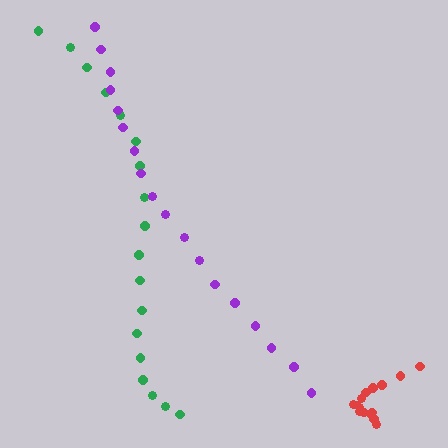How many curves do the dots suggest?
There are 3 distinct paths.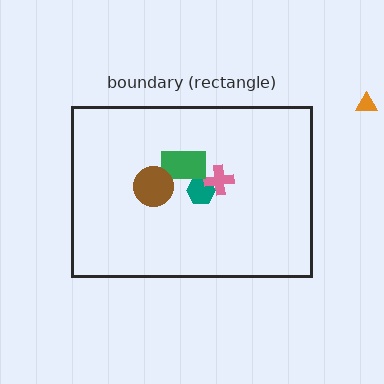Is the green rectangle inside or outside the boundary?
Inside.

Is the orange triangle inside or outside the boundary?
Outside.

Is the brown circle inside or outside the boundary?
Inside.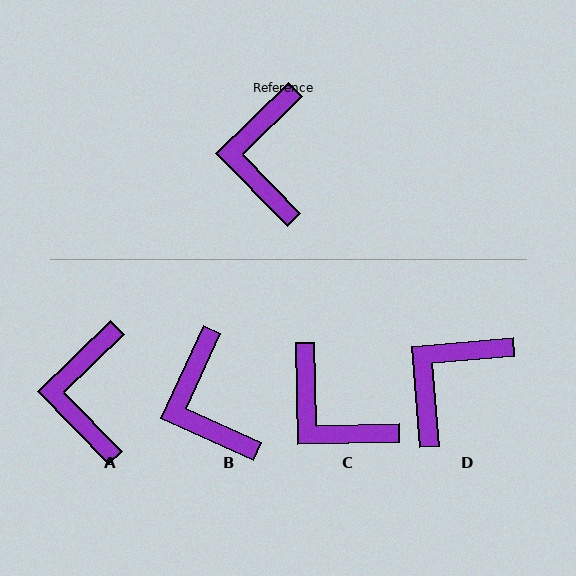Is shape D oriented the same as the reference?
No, it is off by about 39 degrees.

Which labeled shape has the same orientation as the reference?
A.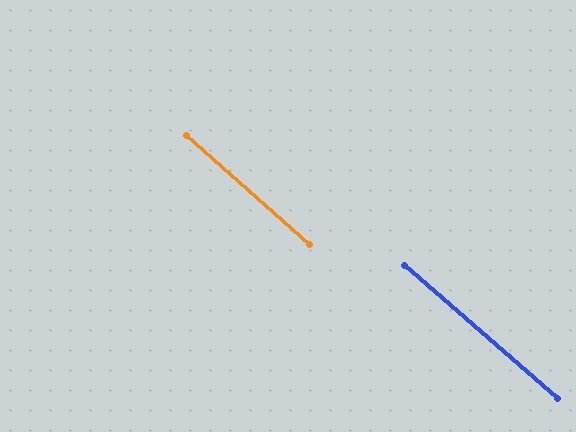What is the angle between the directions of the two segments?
Approximately 1 degree.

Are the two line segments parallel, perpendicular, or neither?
Parallel — their directions differ by only 0.6°.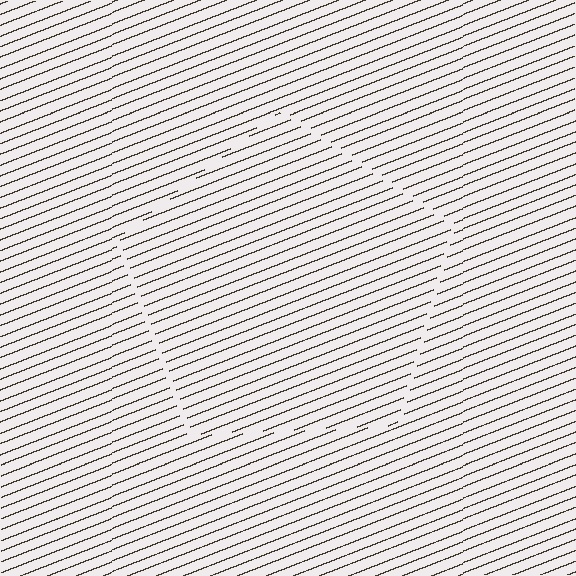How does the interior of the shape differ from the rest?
The interior of the shape contains the same grating, shifted by half a period — the contour is defined by the phase discontinuity where line-ends from the inner and outer gratings abut.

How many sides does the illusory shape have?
5 sides — the line-ends trace a pentagon.